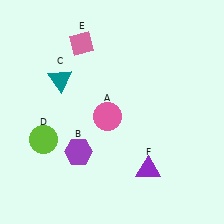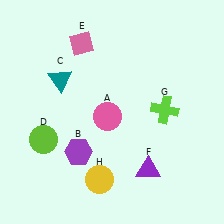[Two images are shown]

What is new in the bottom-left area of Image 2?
A yellow circle (H) was added in the bottom-left area of Image 2.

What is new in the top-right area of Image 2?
A lime cross (G) was added in the top-right area of Image 2.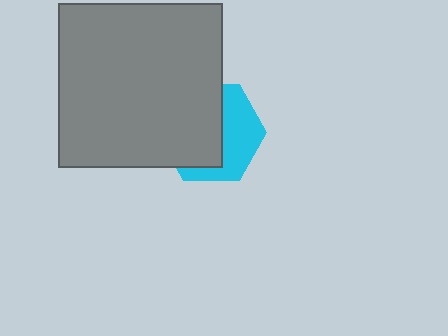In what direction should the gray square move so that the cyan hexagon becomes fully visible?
The gray square should move left. That is the shortest direction to clear the overlap and leave the cyan hexagon fully visible.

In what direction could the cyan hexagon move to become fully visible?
The cyan hexagon could move right. That would shift it out from behind the gray square entirely.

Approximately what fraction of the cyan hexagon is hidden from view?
Roughly 57% of the cyan hexagon is hidden behind the gray square.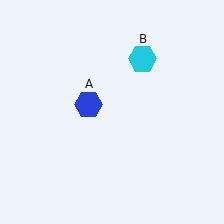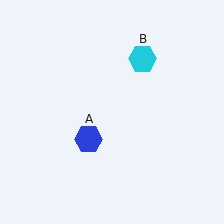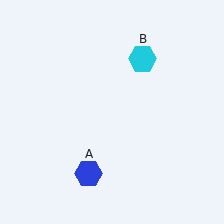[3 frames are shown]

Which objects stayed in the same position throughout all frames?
Cyan hexagon (object B) remained stationary.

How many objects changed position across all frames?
1 object changed position: blue hexagon (object A).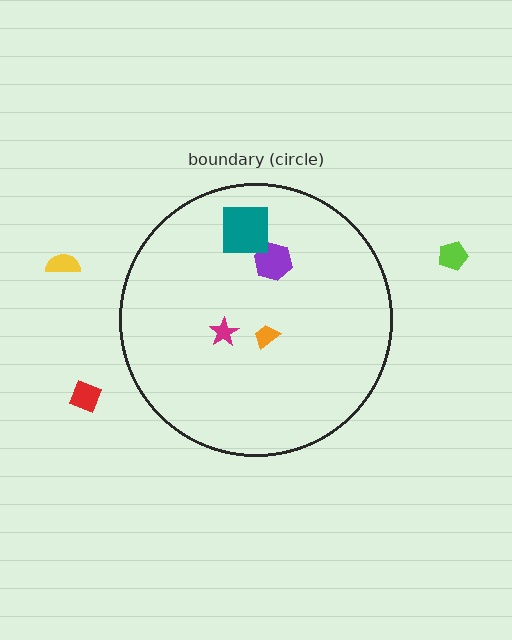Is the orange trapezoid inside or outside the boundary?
Inside.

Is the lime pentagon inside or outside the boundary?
Outside.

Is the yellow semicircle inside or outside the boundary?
Outside.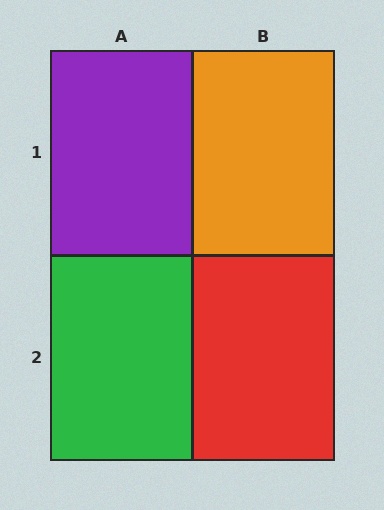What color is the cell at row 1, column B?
Orange.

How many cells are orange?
1 cell is orange.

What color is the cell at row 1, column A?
Purple.